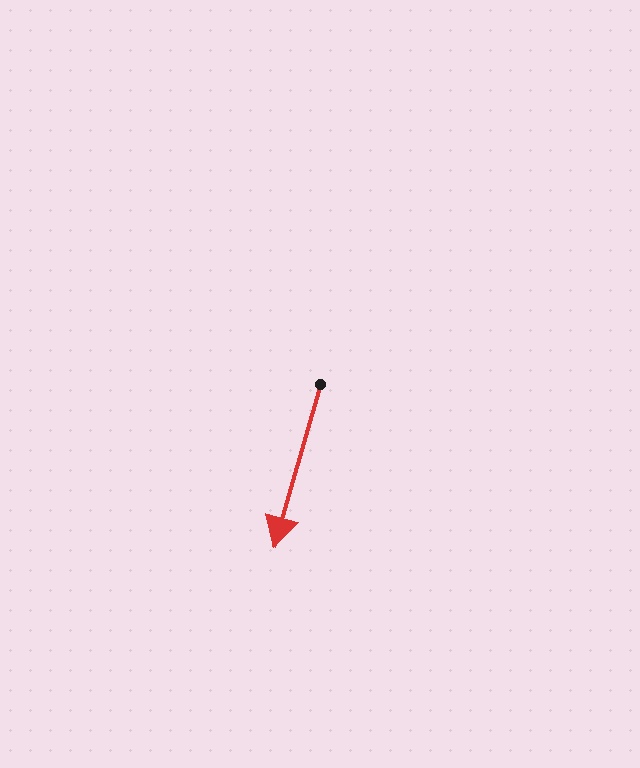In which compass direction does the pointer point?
South.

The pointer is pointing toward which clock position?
Roughly 7 o'clock.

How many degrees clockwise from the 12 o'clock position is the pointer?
Approximately 196 degrees.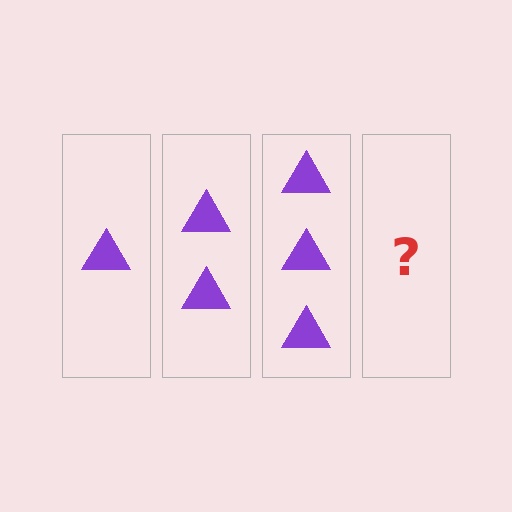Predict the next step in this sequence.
The next step is 4 triangles.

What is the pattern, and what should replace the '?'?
The pattern is that each step adds one more triangle. The '?' should be 4 triangles.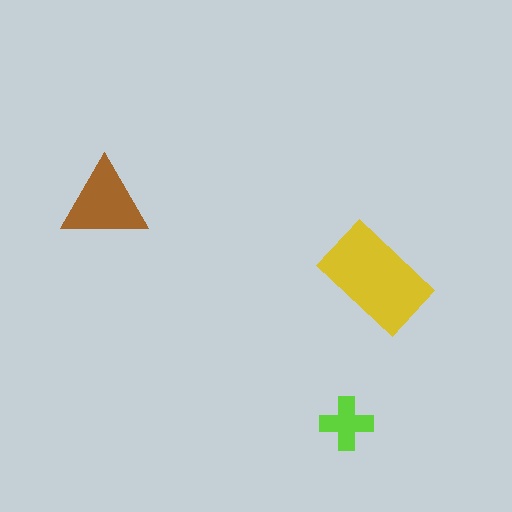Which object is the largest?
The yellow rectangle.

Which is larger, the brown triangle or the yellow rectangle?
The yellow rectangle.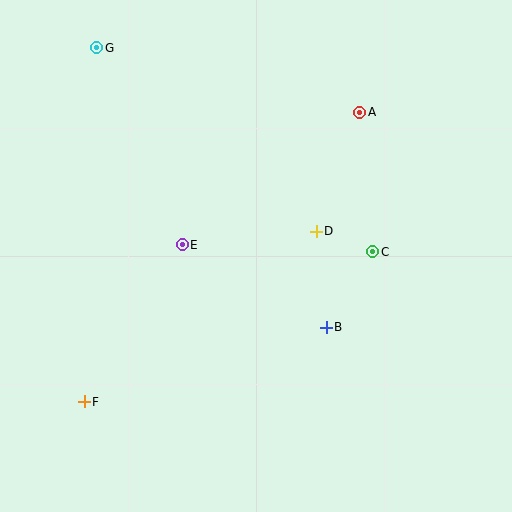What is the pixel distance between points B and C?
The distance between B and C is 89 pixels.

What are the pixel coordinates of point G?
Point G is at (97, 48).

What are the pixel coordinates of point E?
Point E is at (182, 245).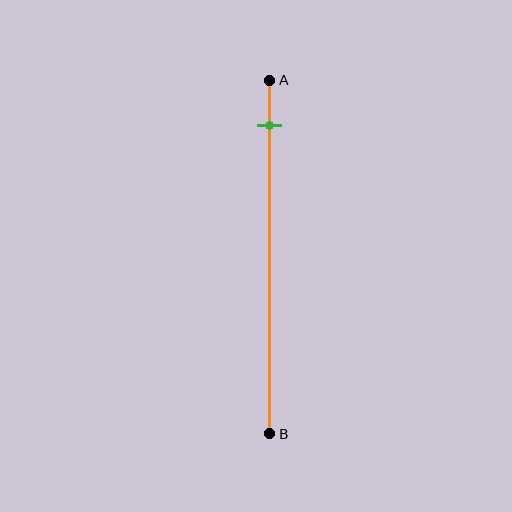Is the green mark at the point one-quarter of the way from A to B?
No, the mark is at about 15% from A, not at the 25% one-quarter point.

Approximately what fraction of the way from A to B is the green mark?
The green mark is approximately 15% of the way from A to B.